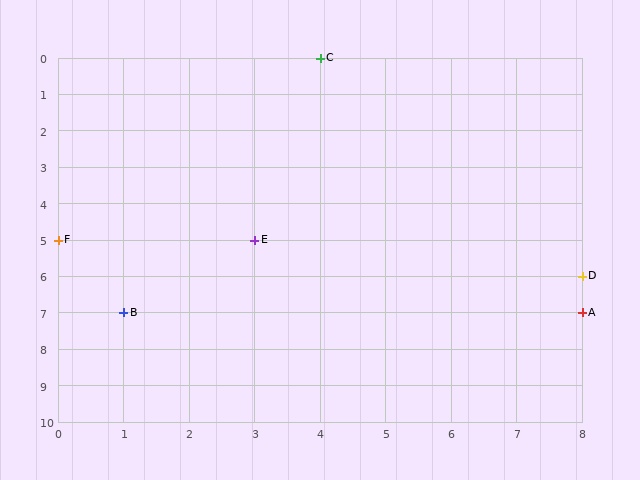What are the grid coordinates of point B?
Point B is at grid coordinates (1, 7).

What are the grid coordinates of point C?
Point C is at grid coordinates (4, 0).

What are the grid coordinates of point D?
Point D is at grid coordinates (8, 6).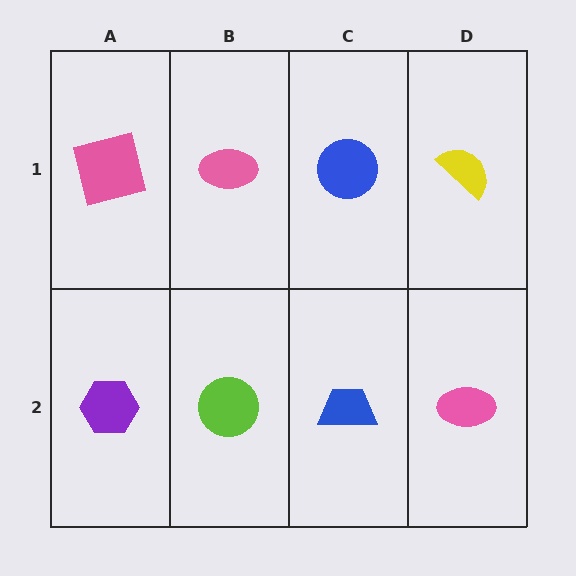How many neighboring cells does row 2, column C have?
3.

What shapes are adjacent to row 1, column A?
A purple hexagon (row 2, column A), a pink ellipse (row 1, column B).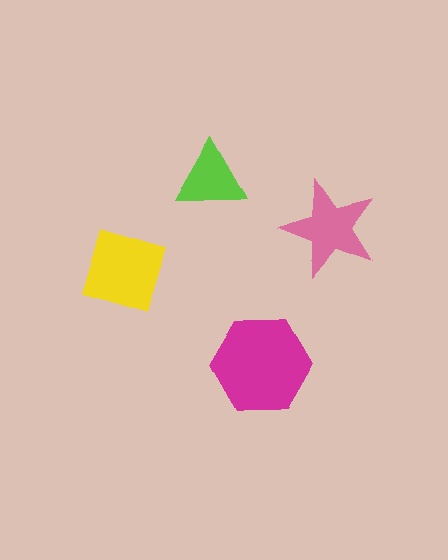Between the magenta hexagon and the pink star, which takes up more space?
The magenta hexagon.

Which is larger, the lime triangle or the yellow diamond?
The yellow diamond.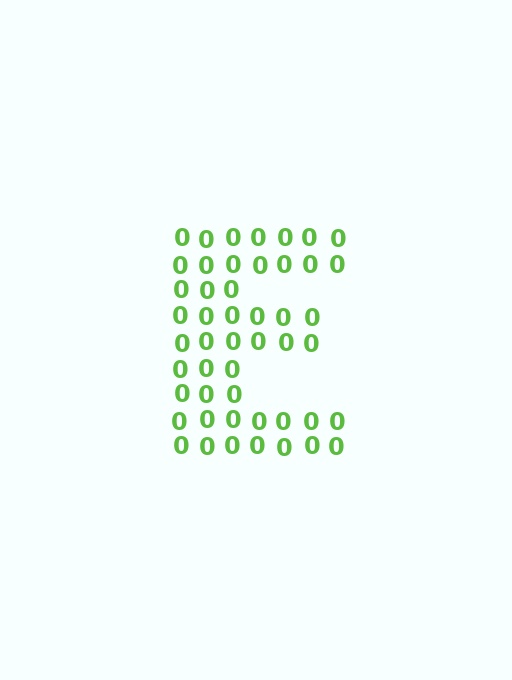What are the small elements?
The small elements are digit 0's.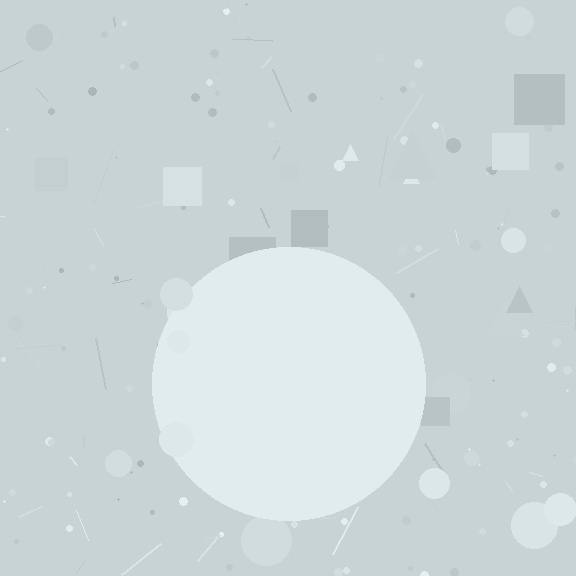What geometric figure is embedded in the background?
A circle is embedded in the background.